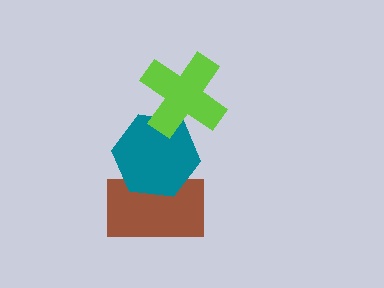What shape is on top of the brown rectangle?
The teal hexagon is on top of the brown rectangle.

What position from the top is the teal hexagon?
The teal hexagon is 2nd from the top.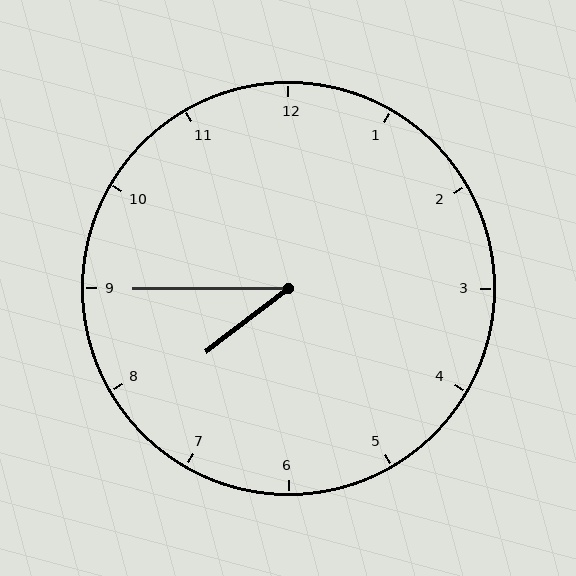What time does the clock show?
7:45.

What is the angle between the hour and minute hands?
Approximately 38 degrees.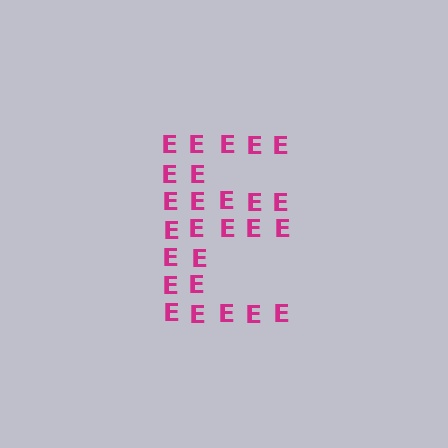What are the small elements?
The small elements are letter E's.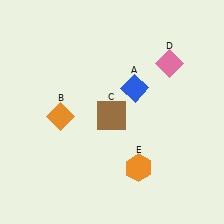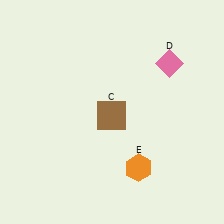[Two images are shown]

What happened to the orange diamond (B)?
The orange diamond (B) was removed in Image 2. It was in the bottom-left area of Image 1.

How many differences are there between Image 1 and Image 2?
There are 2 differences between the two images.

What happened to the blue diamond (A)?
The blue diamond (A) was removed in Image 2. It was in the top-right area of Image 1.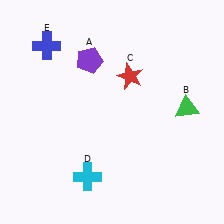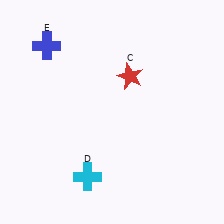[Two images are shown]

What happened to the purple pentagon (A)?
The purple pentagon (A) was removed in Image 2. It was in the top-left area of Image 1.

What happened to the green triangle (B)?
The green triangle (B) was removed in Image 2. It was in the top-right area of Image 1.